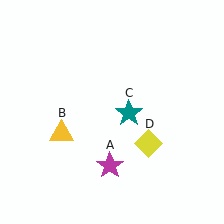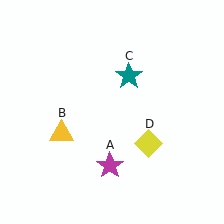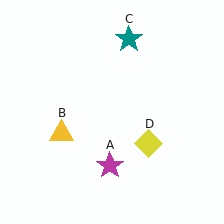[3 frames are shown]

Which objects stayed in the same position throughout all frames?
Magenta star (object A) and yellow triangle (object B) and yellow diamond (object D) remained stationary.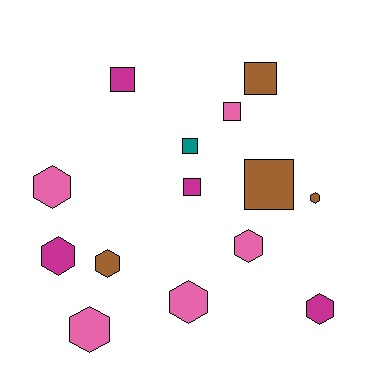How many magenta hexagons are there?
There are 2 magenta hexagons.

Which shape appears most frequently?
Hexagon, with 8 objects.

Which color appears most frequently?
Pink, with 5 objects.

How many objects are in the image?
There are 14 objects.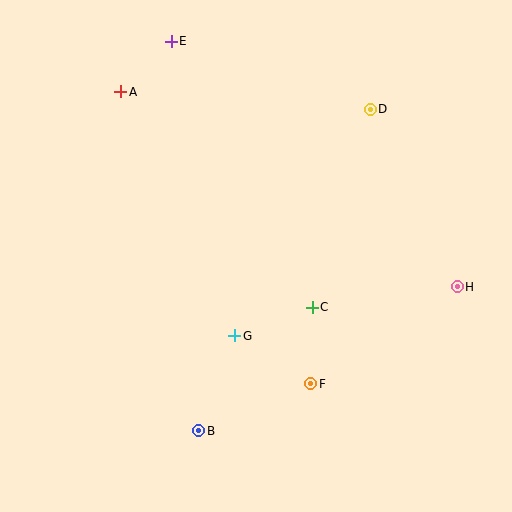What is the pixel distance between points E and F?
The distance between E and F is 370 pixels.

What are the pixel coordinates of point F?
Point F is at (311, 384).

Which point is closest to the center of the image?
Point C at (312, 307) is closest to the center.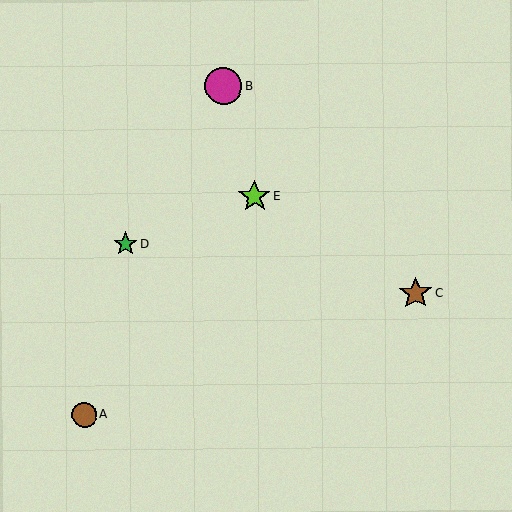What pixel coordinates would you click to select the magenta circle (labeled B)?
Click at (224, 86) to select the magenta circle B.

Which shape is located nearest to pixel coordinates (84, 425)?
The brown circle (labeled A) at (84, 415) is nearest to that location.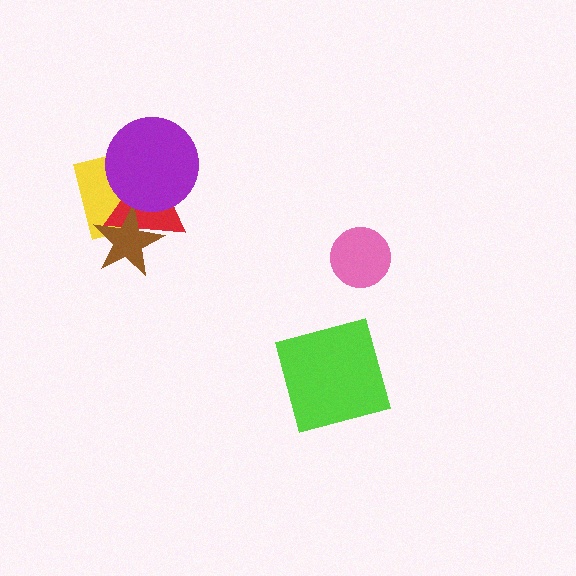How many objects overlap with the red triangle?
3 objects overlap with the red triangle.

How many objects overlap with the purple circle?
2 objects overlap with the purple circle.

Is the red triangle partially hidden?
Yes, it is partially covered by another shape.